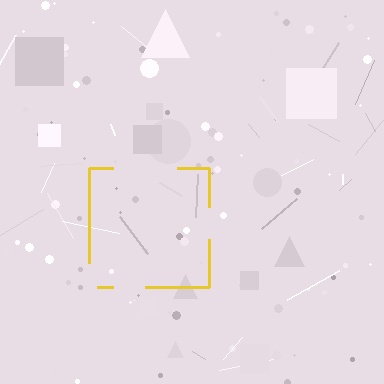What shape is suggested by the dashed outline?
The dashed outline suggests a square.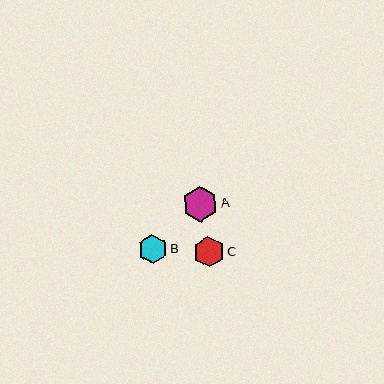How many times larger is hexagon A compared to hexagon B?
Hexagon A is approximately 1.2 times the size of hexagon B.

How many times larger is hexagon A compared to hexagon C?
Hexagon A is approximately 1.2 times the size of hexagon C.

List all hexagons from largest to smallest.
From largest to smallest: A, C, B.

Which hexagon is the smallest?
Hexagon B is the smallest with a size of approximately 29 pixels.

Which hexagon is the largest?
Hexagon A is the largest with a size of approximately 35 pixels.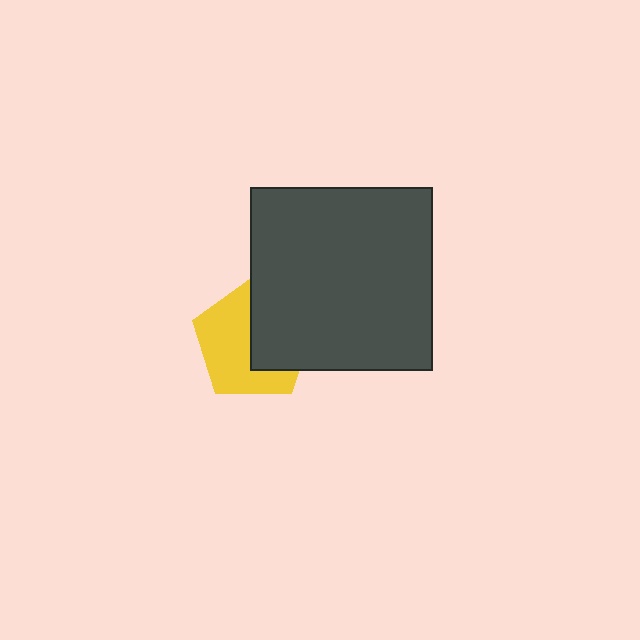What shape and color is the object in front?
The object in front is a dark gray square.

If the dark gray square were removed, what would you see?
You would see the complete yellow pentagon.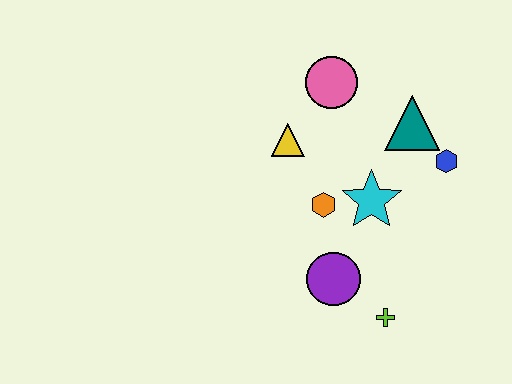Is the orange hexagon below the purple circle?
No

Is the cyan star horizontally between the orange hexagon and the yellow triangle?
No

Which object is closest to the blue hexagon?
The teal triangle is closest to the blue hexagon.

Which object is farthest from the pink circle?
The lime cross is farthest from the pink circle.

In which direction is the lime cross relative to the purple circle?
The lime cross is to the right of the purple circle.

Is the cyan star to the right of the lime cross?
No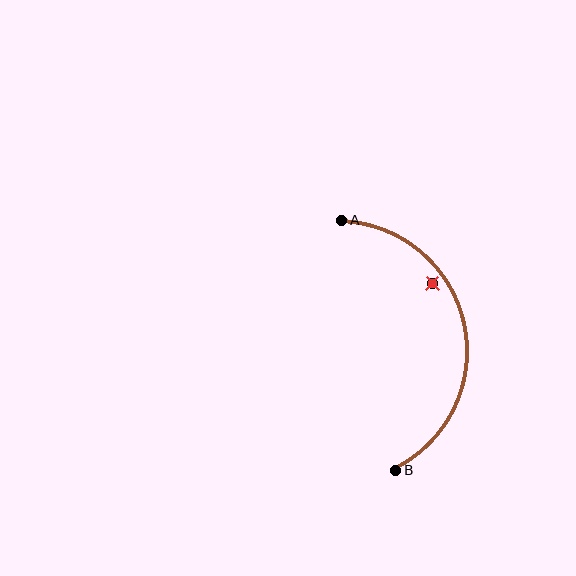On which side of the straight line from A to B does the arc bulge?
The arc bulges to the right of the straight line connecting A and B.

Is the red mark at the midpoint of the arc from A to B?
No — the red mark does not lie on the arc at all. It sits slightly inside the curve.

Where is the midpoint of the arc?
The arc midpoint is the point on the curve farthest from the straight line joining A and B. It sits to the right of that line.